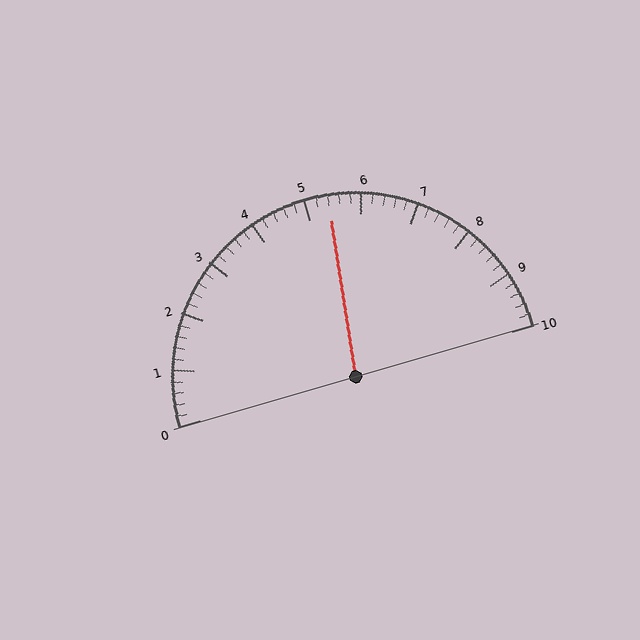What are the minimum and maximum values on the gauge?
The gauge ranges from 0 to 10.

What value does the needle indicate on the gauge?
The needle indicates approximately 5.4.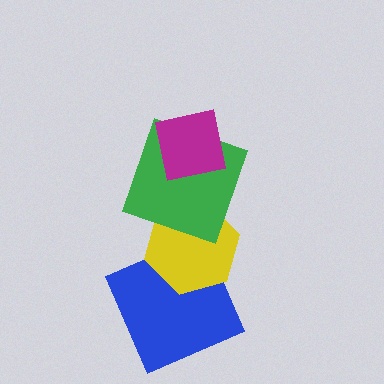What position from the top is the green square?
The green square is 2nd from the top.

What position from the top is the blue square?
The blue square is 4th from the top.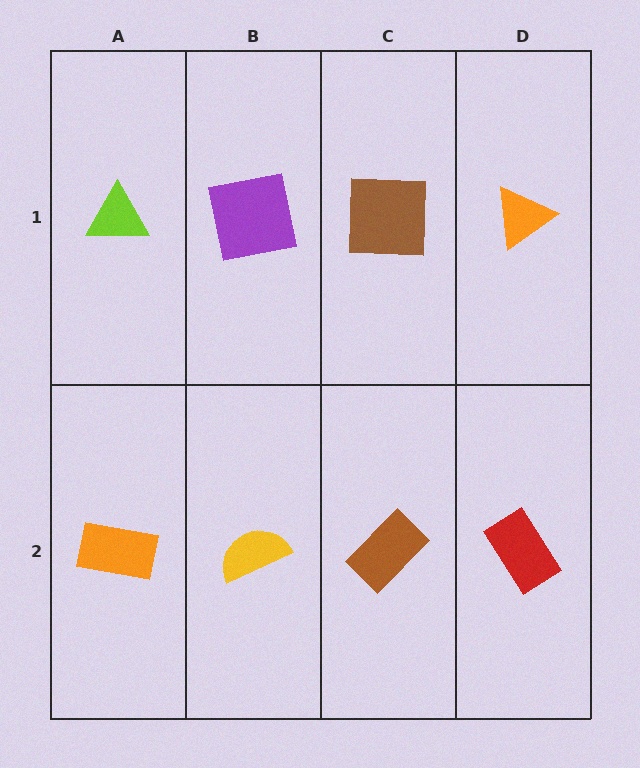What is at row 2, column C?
A brown rectangle.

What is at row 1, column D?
An orange triangle.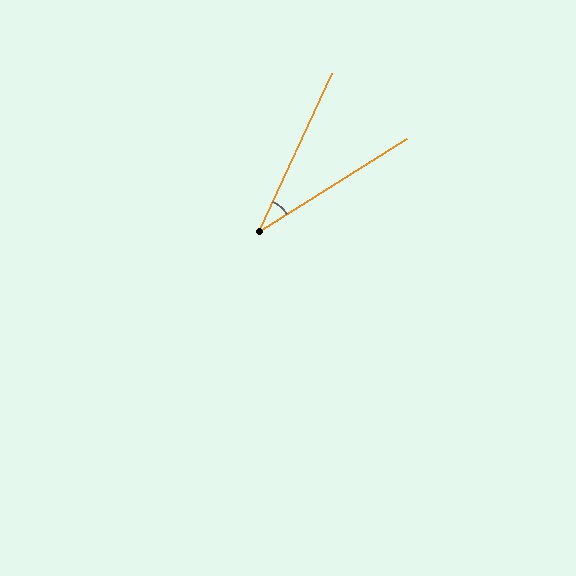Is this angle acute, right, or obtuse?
It is acute.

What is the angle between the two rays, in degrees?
Approximately 33 degrees.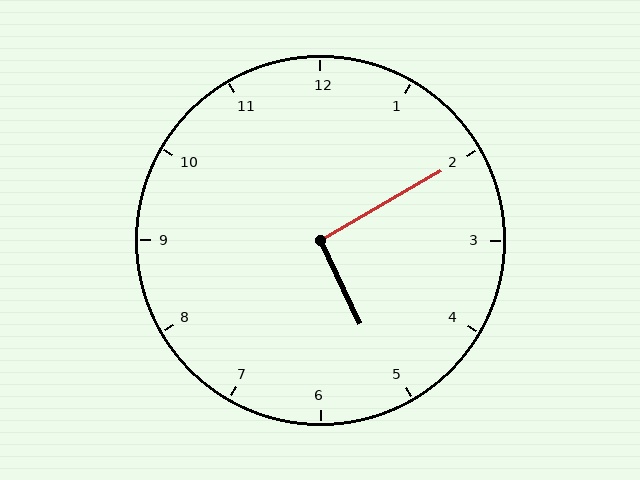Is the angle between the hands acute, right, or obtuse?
It is right.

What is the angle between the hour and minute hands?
Approximately 95 degrees.